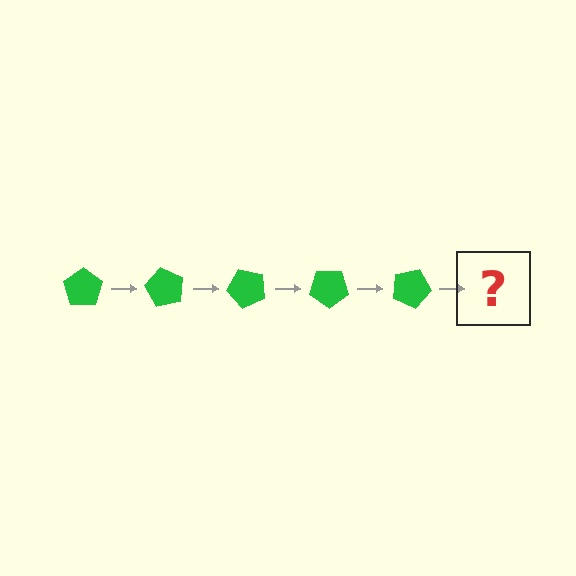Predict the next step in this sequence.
The next step is a green pentagon rotated 300 degrees.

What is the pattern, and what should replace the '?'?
The pattern is that the pentagon rotates 60 degrees each step. The '?' should be a green pentagon rotated 300 degrees.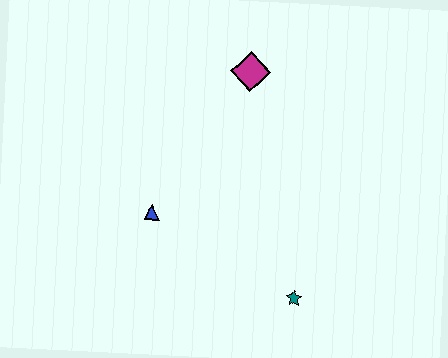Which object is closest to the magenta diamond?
The blue triangle is closest to the magenta diamond.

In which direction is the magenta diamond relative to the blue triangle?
The magenta diamond is above the blue triangle.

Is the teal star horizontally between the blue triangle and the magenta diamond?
No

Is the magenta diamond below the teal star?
No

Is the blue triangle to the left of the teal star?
Yes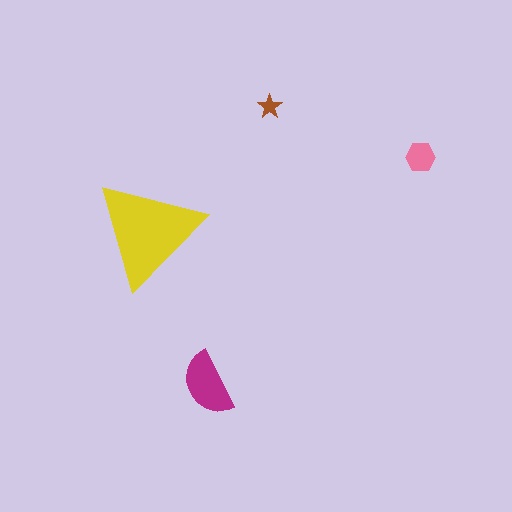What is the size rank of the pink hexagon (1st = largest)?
3rd.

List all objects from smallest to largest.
The brown star, the pink hexagon, the magenta semicircle, the yellow triangle.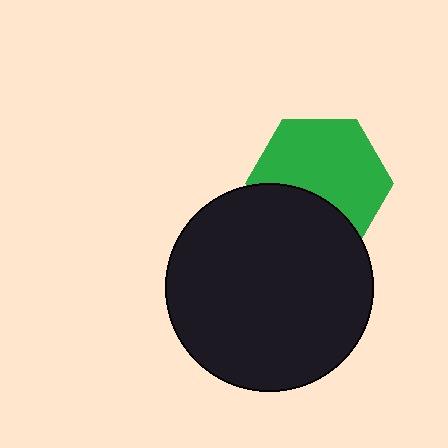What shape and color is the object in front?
The object in front is a black circle.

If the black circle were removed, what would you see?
You would see the complete green hexagon.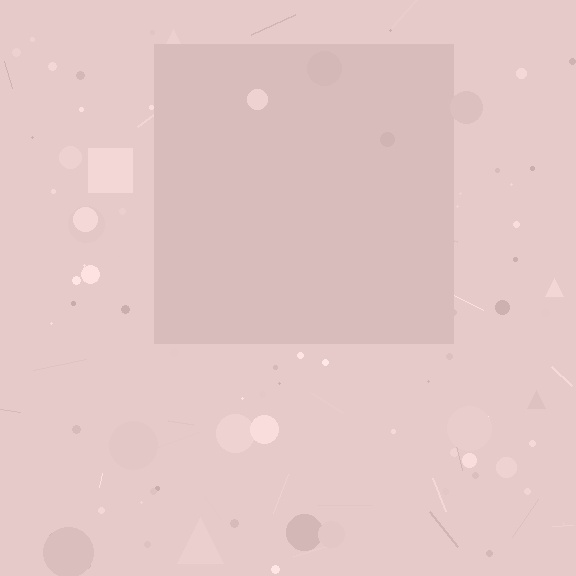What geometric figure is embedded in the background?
A square is embedded in the background.